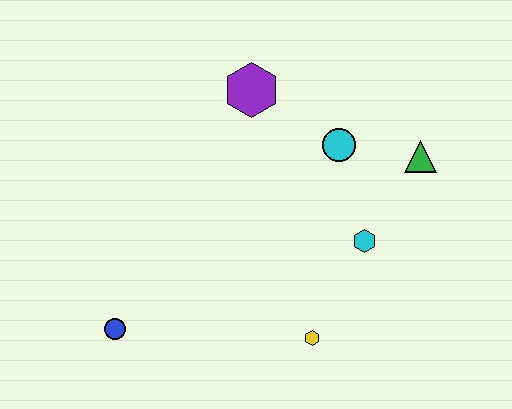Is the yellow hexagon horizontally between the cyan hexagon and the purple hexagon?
Yes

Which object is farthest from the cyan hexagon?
The blue circle is farthest from the cyan hexagon.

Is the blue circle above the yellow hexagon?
Yes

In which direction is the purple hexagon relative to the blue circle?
The purple hexagon is above the blue circle.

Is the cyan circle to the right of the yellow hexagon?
Yes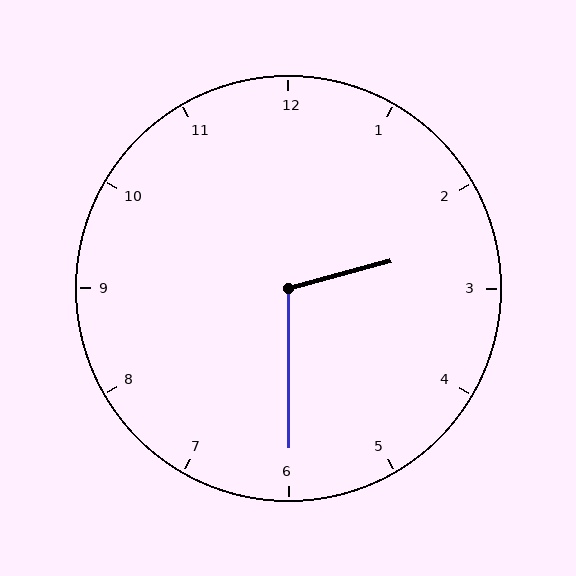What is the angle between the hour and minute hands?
Approximately 105 degrees.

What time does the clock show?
2:30.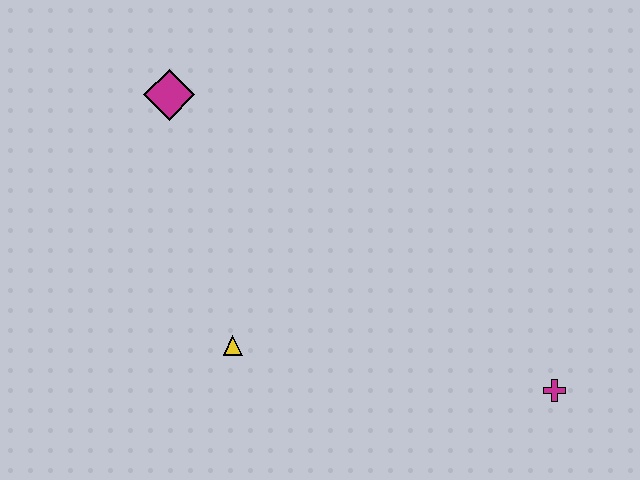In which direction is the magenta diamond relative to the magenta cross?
The magenta diamond is to the left of the magenta cross.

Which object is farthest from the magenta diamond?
The magenta cross is farthest from the magenta diamond.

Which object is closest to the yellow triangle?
The magenta diamond is closest to the yellow triangle.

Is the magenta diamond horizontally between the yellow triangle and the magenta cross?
No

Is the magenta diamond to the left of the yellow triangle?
Yes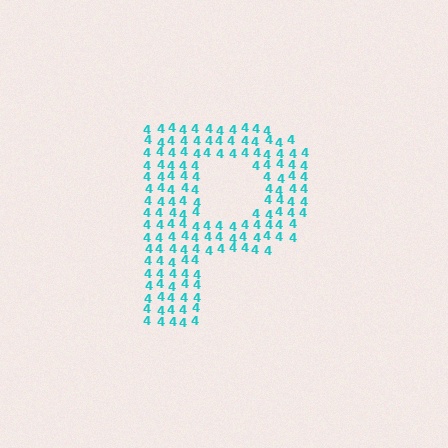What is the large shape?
The large shape is the letter P.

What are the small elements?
The small elements are digit 4's.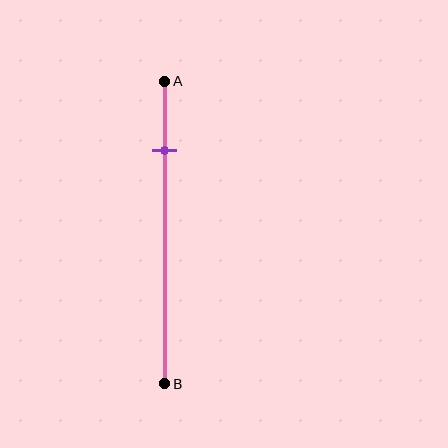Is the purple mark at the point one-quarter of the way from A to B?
Yes, the mark is approximately at the one-quarter point.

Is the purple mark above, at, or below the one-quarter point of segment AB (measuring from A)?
The purple mark is approximately at the one-quarter point of segment AB.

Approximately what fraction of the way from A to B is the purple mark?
The purple mark is approximately 25% of the way from A to B.